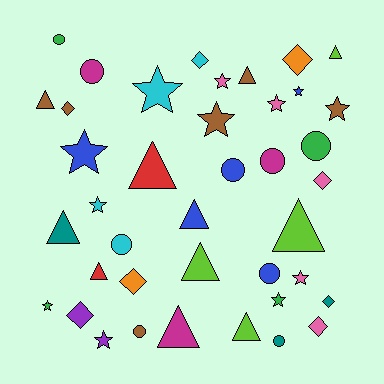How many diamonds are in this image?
There are 8 diamonds.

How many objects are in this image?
There are 40 objects.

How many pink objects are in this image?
There are 5 pink objects.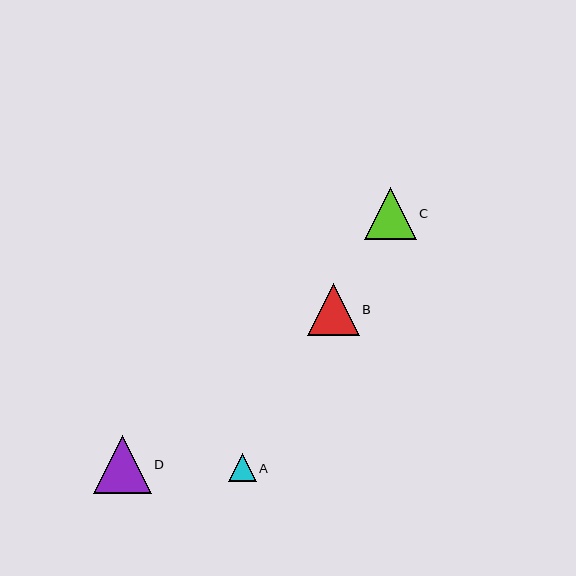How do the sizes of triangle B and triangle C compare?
Triangle B and triangle C are approximately the same size.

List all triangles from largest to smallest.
From largest to smallest: D, B, C, A.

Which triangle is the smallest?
Triangle A is the smallest with a size of approximately 28 pixels.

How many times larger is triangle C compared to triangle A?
Triangle C is approximately 1.9 times the size of triangle A.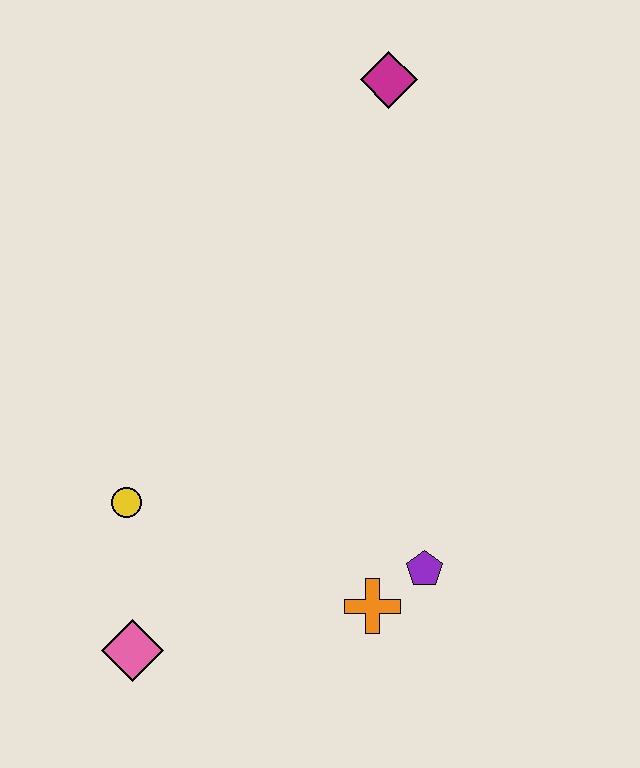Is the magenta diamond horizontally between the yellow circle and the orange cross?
No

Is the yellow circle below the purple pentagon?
No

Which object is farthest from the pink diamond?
The magenta diamond is farthest from the pink diamond.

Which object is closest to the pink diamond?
The yellow circle is closest to the pink diamond.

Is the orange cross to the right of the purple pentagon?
No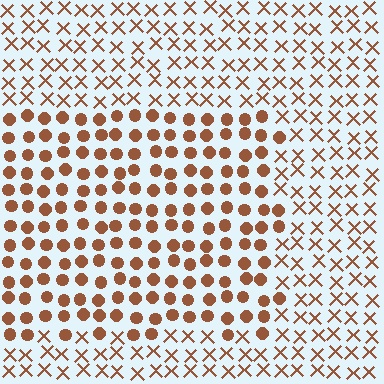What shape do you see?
I see a rectangle.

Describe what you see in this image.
The image is filled with small brown elements arranged in a uniform grid. A rectangle-shaped region contains circles, while the surrounding area contains X marks. The boundary is defined purely by the change in element shape.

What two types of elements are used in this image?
The image uses circles inside the rectangle region and X marks outside it.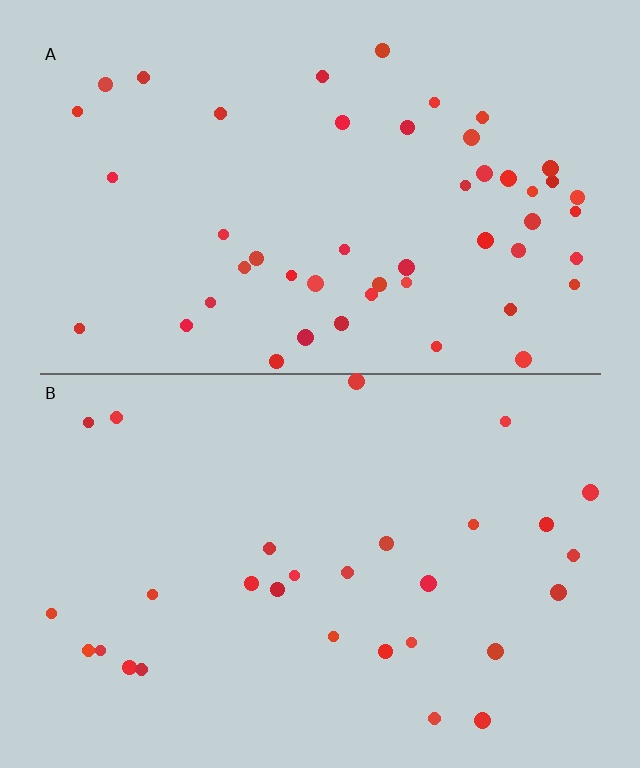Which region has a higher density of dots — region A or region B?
A (the top).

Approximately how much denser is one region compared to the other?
Approximately 1.7× — region A over region B.